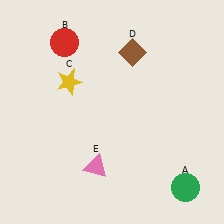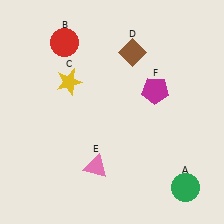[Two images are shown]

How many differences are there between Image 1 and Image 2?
There is 1 difference between the two images.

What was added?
A magenta pentagon (F) was added in Image 2.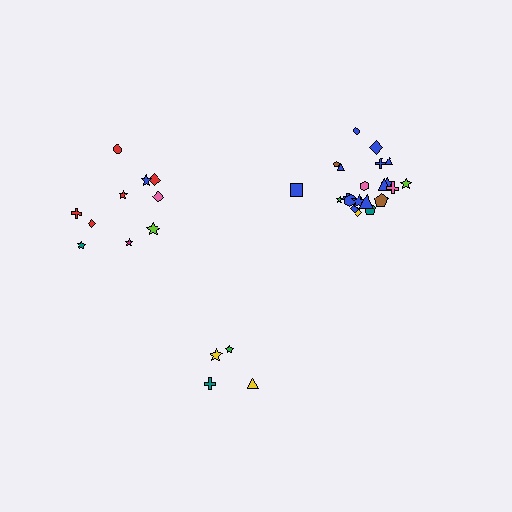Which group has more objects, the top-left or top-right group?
The top-right group.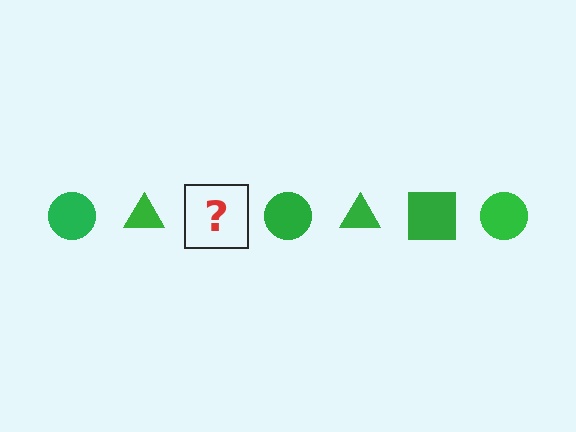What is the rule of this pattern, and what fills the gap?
The rule is that the pattern cycles through circle, triangle, square shapes in green. The gap should be filled with a green square.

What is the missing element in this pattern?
The missing element is a green square.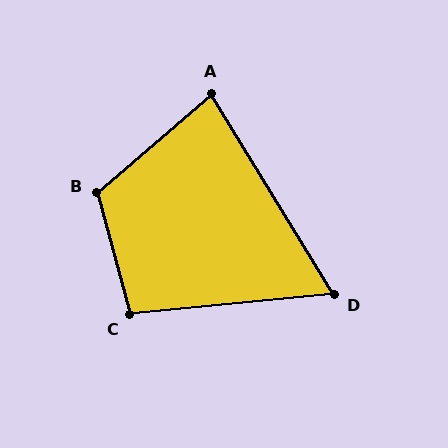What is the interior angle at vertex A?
Approximately 81 degrees (acute).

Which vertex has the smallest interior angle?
D, at approximately 64 degrees.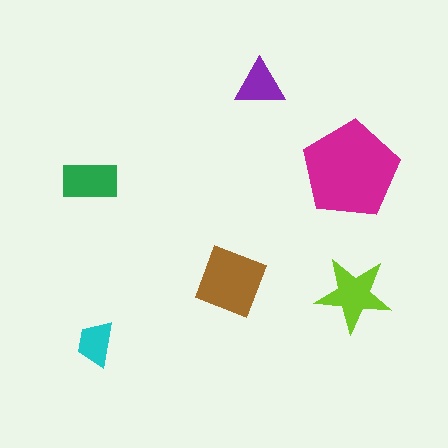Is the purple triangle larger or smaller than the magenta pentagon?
Smaller.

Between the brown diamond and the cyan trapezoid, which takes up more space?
The brown diamond.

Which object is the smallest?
The cyan trapezoid.